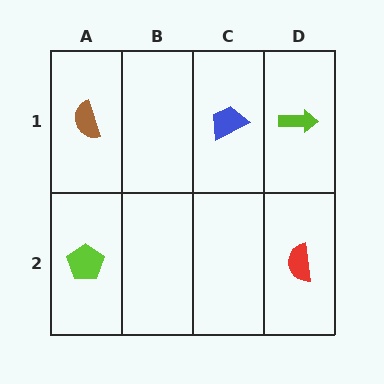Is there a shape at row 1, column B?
No, that cell is empty.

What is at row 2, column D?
A red semicircle.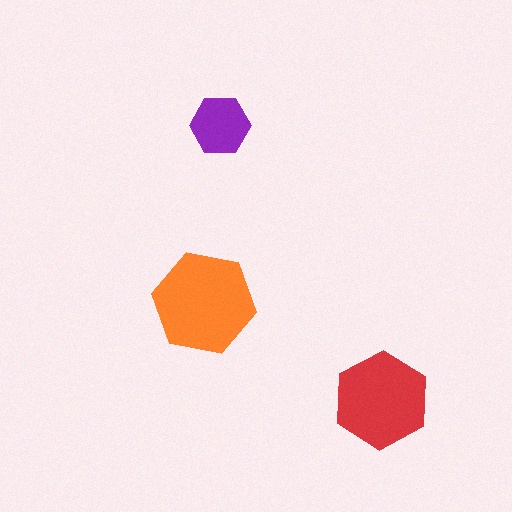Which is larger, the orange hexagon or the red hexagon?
The orange one.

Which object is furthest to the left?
The orange hexagon is leftmost.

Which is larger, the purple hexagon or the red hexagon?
The red one.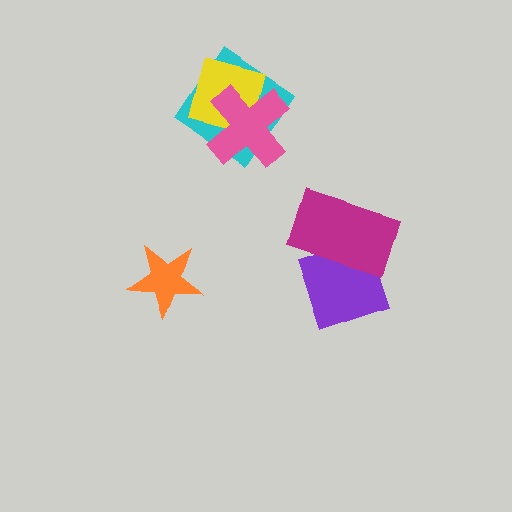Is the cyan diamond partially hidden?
Yes, it is partially covered by another shape.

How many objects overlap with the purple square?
1 object overlaps with the purple square.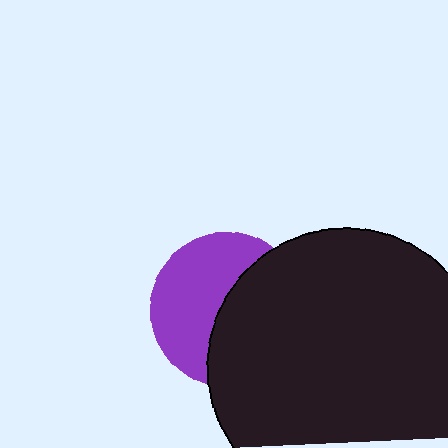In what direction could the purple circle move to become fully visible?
The purple circle could move left. That would shift it out from behind the black circle entirely.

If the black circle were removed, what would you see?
You would see the complete purple circle.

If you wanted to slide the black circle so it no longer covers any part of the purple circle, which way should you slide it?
Slide it right — that is the most direct way to separate the two shapes.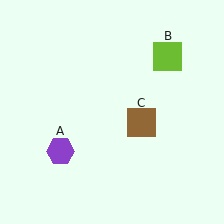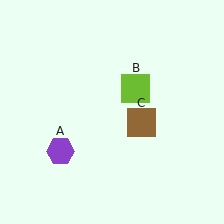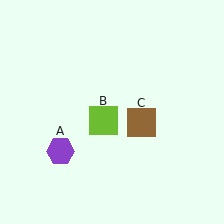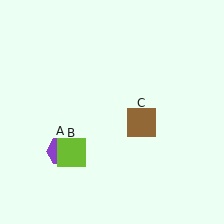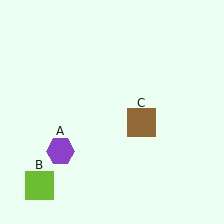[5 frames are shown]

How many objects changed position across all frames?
1 object changed position: lime square (object B).